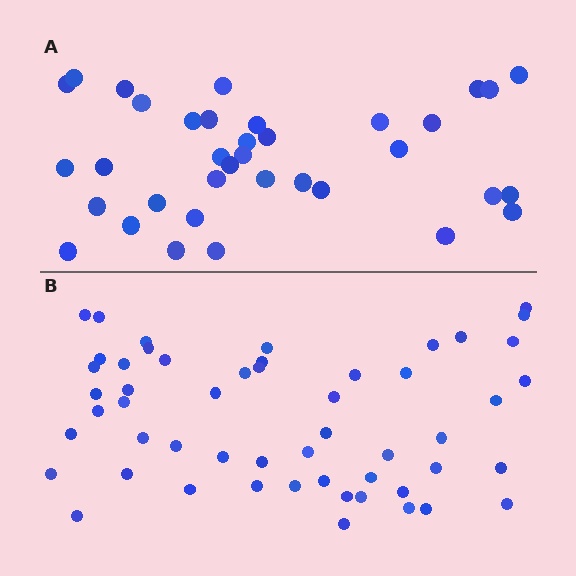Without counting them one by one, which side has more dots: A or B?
Region B (the bottom region) has more dots.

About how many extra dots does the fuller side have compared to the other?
Region B has approximately 15 more dots than region A.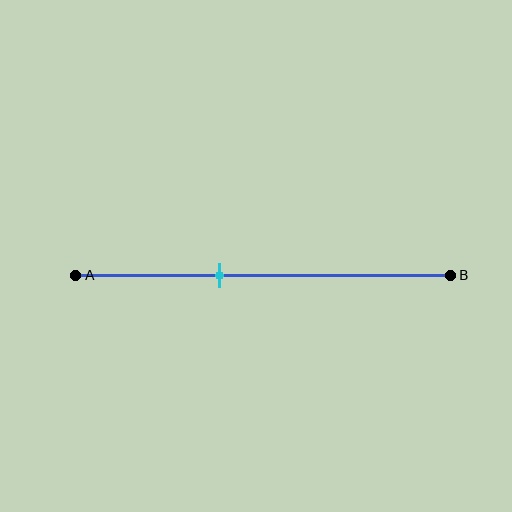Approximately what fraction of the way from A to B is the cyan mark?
The cyan mark is approximately 40% of the way from A to B.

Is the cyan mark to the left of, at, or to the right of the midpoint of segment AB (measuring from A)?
The cyan mark is to the left of the midpoint of segment AB.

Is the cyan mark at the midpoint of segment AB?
No, the mark is at about 40% from A, not at the 50% midpoint.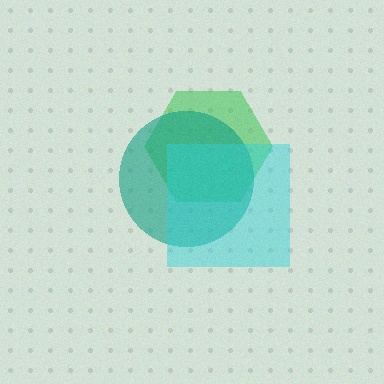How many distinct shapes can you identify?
There are 3 distinct shapes: a green hexagon, a teal circle, a cyan square.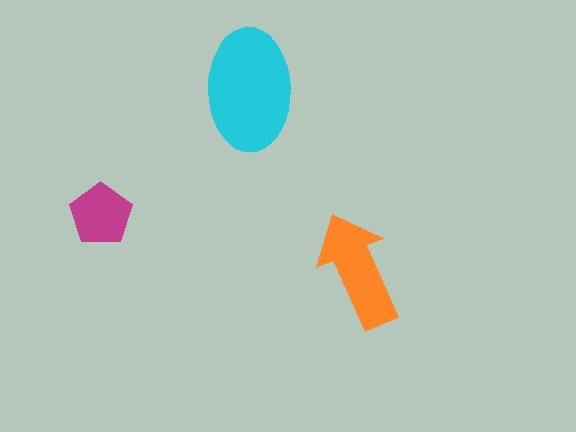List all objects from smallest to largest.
The magenta pentagon, the orange arrow, the cyan ellipse.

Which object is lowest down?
The orange arrow is bottommost.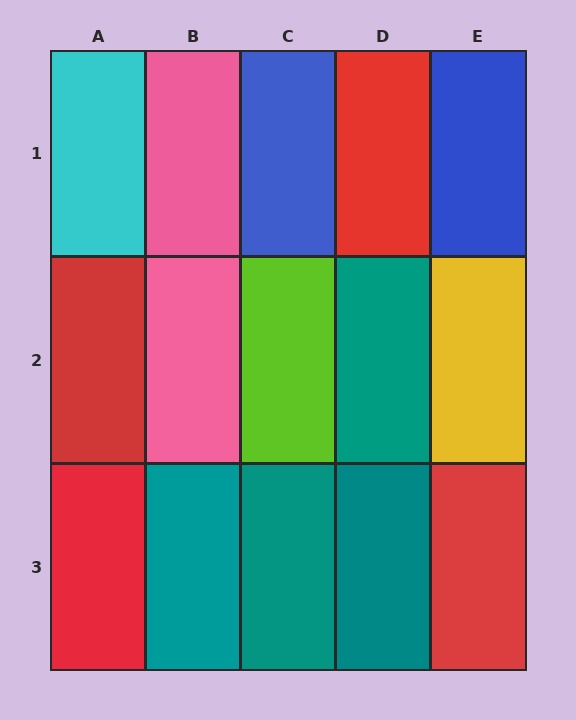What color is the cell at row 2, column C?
Lime.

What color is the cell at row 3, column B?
Teal.